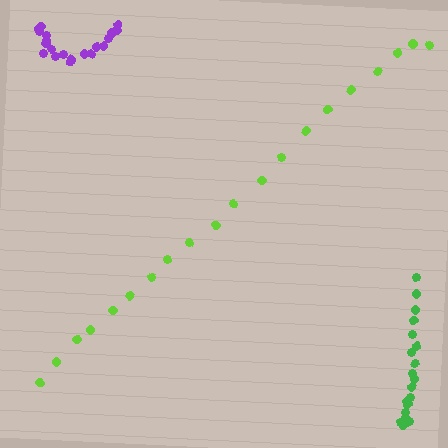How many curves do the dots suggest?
There are 3 distinct paths.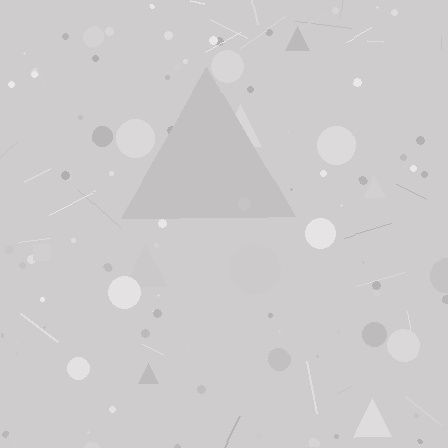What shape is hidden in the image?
A triangle is hidden in the image.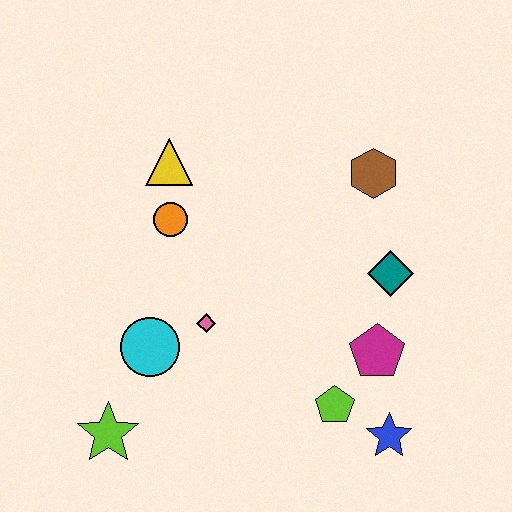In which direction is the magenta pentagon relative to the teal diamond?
The magenta pentagon is below the teal diamond.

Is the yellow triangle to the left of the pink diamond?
Yes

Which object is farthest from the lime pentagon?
The yellow triangle is farthest from the lime pentagon.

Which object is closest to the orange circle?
The yellow triangle is closest to the orange circle.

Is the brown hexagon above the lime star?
Yes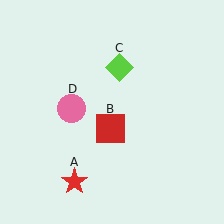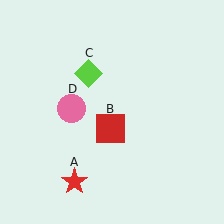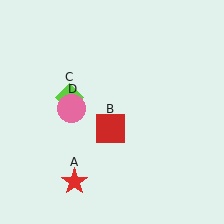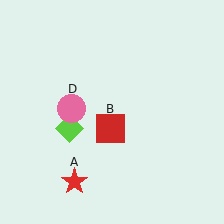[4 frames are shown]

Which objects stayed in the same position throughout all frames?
Red star (object A) and red square (object B) and pink circle (object D) remained stationary.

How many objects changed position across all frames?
1 object changed position: lime diamond (object C).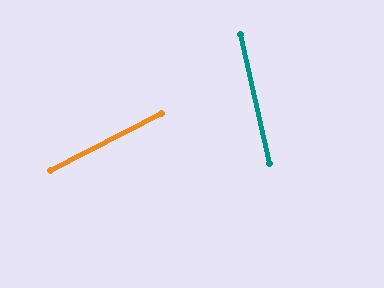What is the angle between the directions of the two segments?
Approximately 76 degrees.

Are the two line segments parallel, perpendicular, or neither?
Neither parallel nor perpendicular — they differ by about 76°.